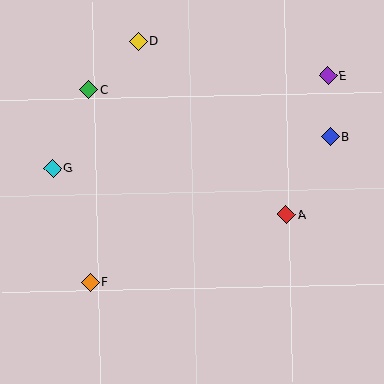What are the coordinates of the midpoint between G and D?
The midpoint between G and D is at (95, 105).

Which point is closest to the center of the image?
Point A at (286, 215) is closest to the center.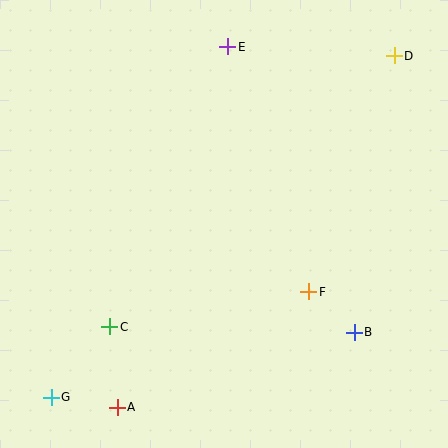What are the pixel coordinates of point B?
Point B is at (354, 332).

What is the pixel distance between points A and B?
The distance between A and B is 249 pixels.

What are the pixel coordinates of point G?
Point G is at (51, 397).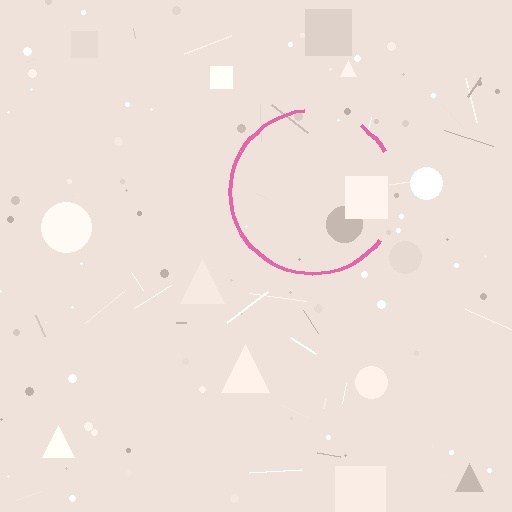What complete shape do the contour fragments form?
The contour fragments form a circle.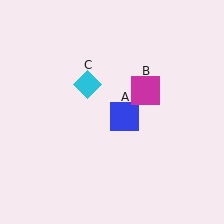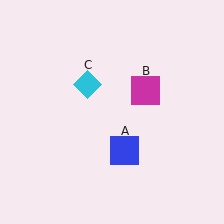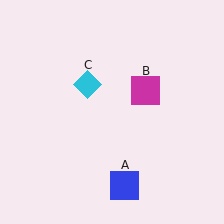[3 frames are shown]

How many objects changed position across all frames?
1 object changed position: blue square (object A).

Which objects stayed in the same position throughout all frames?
Magenta square (object B) and cyan diamond (object C) remained stationary.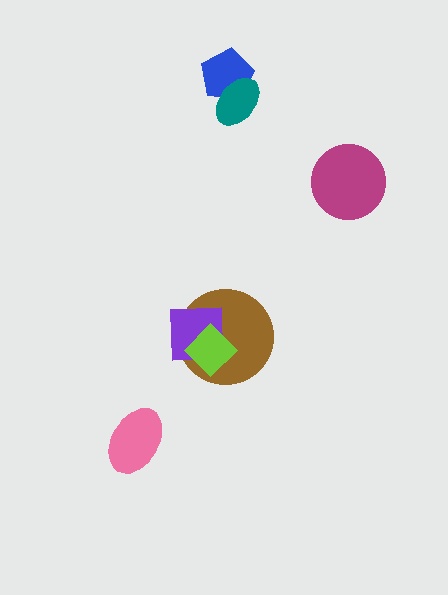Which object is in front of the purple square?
The lime diamond is in front of the purple square.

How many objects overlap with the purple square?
2 objects overlap with the purple square.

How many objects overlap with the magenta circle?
0 objects overlap with the magenta circle.